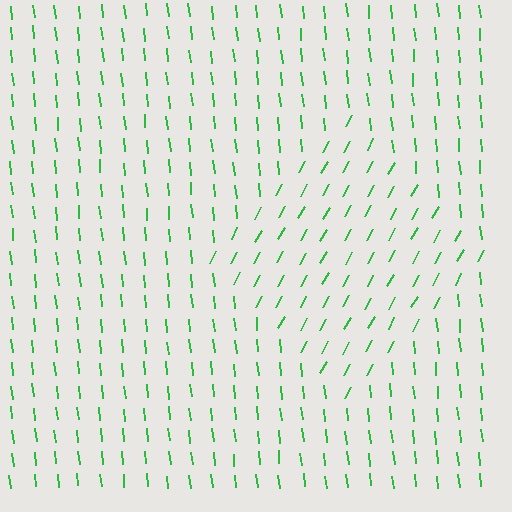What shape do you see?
I see a diamond.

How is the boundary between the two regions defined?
The boundary is defined purely by a change in line orientation (approximately 35 degrees difference). All lines are the same color and thickness.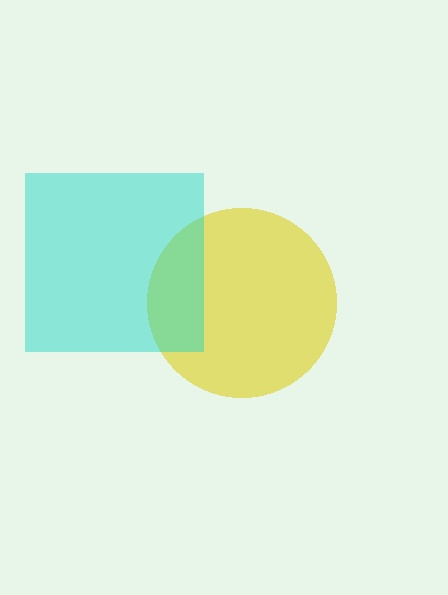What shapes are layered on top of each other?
The layered shapes are: a yellow circle, a cyan square.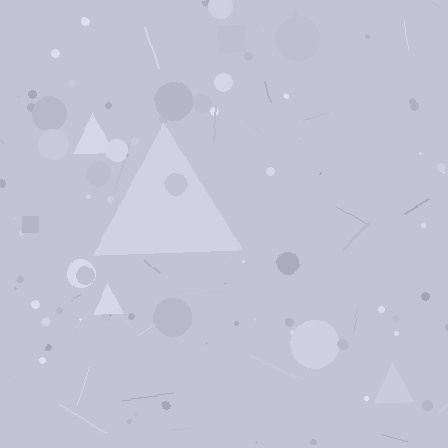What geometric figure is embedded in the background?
A triangle is embedded in the background.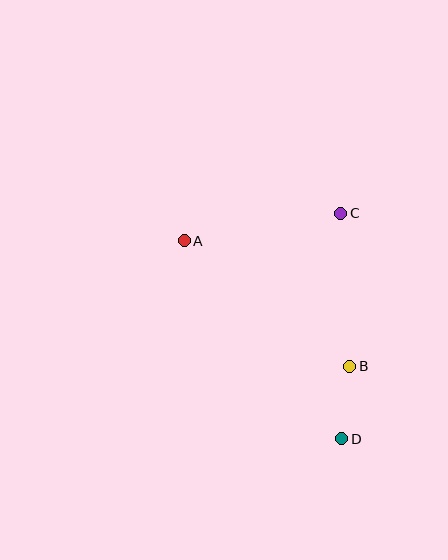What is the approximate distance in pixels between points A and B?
The distance between A and B is approximately 208 pixels.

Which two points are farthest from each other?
Points A and D are farthest from each other.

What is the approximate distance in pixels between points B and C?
The distance between B and C is approximately 153 pixels.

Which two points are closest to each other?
Points B and D are closest to each other.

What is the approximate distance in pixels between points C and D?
The distance between C and D is approximately 226 pixels.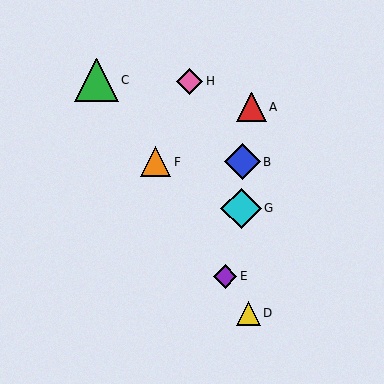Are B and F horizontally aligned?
Yes, both are at y≈162.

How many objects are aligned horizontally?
2 objects (B, F) are aligned horizontally.